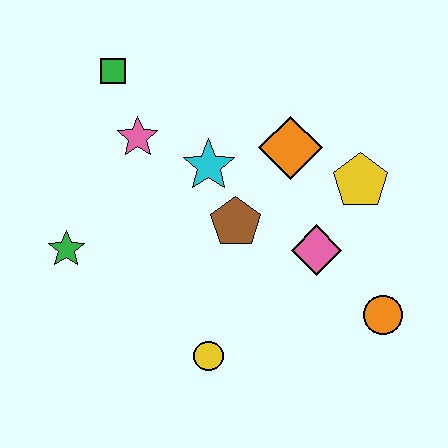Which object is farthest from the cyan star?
The orange circle is farthest from the cyan star.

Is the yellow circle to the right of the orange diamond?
No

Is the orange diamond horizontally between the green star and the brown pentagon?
No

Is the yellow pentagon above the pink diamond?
Yes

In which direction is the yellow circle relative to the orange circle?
The yellow circle is to the left of the orange circle.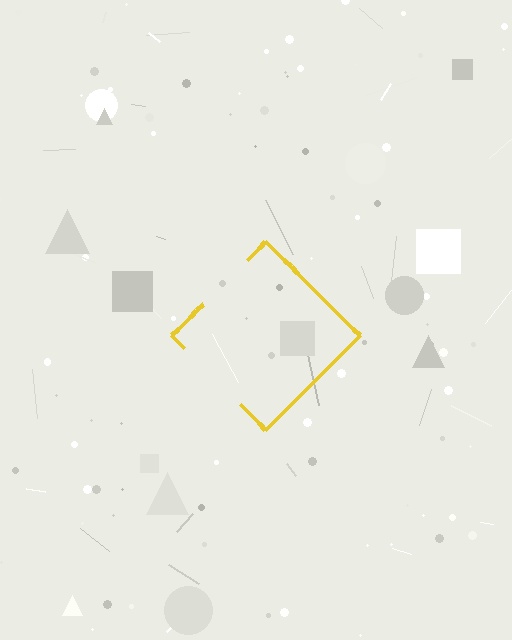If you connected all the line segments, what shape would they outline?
They would outline a diamond.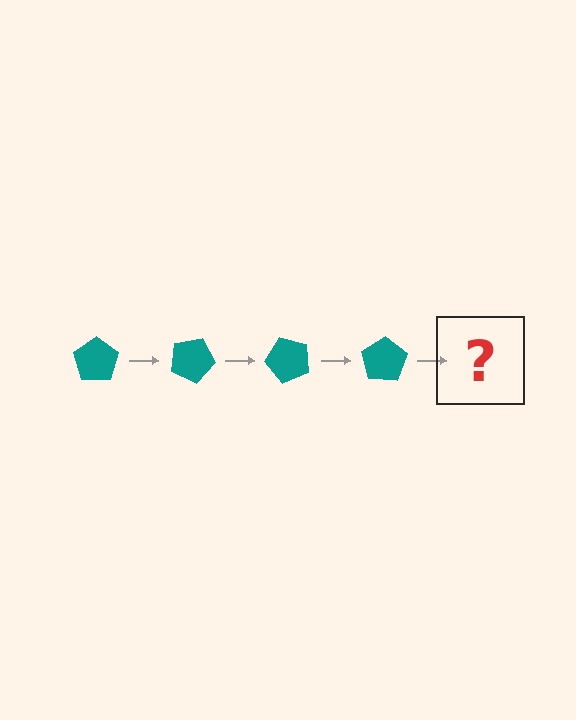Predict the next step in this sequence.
The next step is a teal pentagon rotated 100 degrees.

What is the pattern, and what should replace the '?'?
The pattern is that the pentagon rotates 25 degrees each step. The '?' should be a teal pentagon rotated 100 degrees.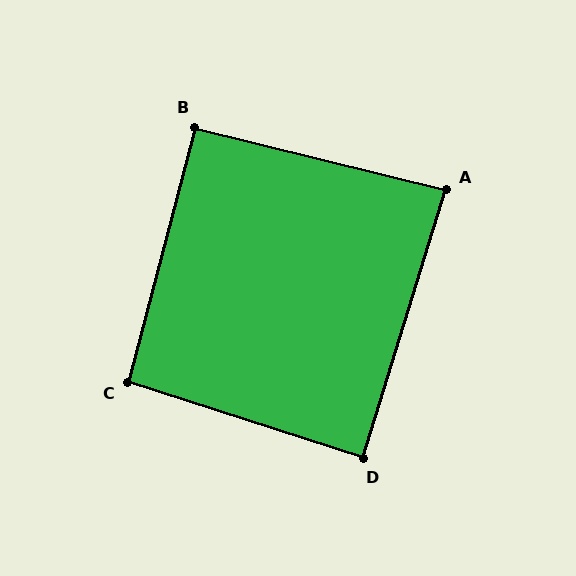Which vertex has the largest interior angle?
C, at approximately 93 degrees.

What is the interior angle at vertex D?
Approximately 89 degrees (approximately right).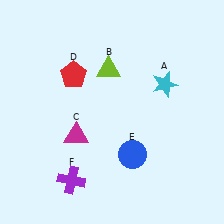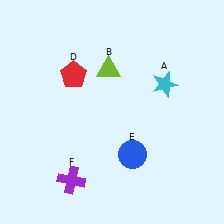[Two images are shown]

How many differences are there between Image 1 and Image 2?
There is 1 difference between the two images.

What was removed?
The magenta triangle (C) was removed in Image 2.